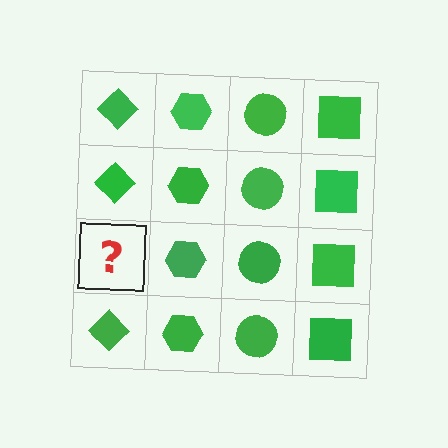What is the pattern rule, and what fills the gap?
The rule is that each column has a consistent shape. The gap should be filled with a green diamond.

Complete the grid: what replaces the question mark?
The question mark should be replaced with a green diamond.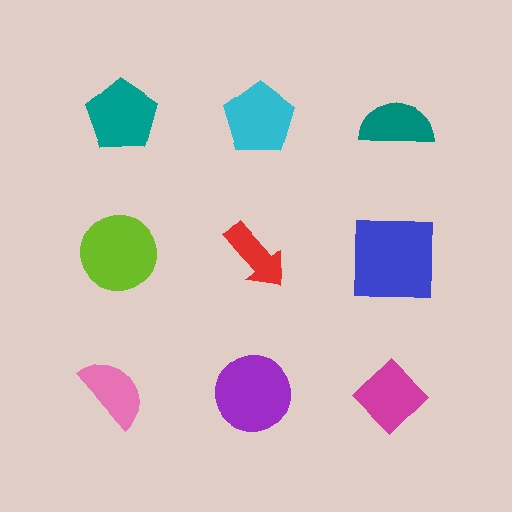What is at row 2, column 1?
A lime circle.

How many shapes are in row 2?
3 shapes.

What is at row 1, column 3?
A teal semicircle.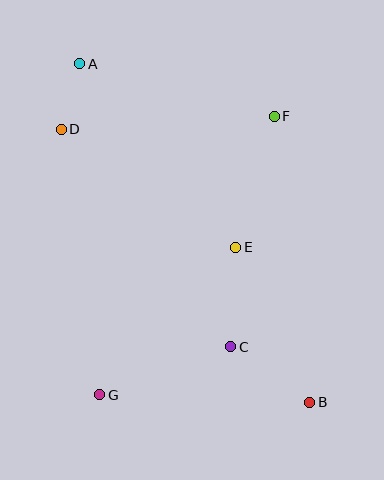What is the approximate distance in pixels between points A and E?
The distance between A and E is approximately 241 pixels.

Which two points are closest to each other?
Points A and D are closest to each other.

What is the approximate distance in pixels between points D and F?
The distance between D and F is approximately 214 pixels.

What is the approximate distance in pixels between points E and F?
The distance between E and F is approximately 137 pixels.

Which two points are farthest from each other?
Points A and B are farthest from each other.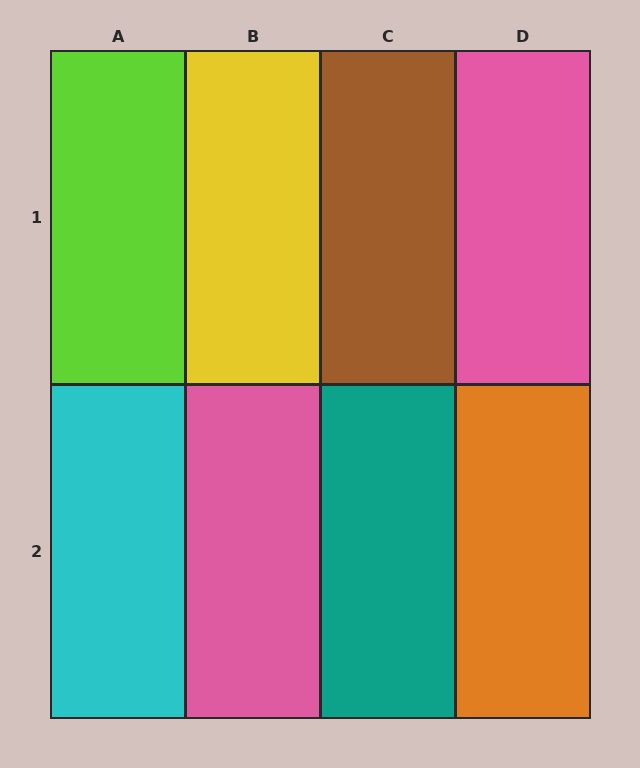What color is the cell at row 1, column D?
Pink.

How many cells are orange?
1 cell is orange.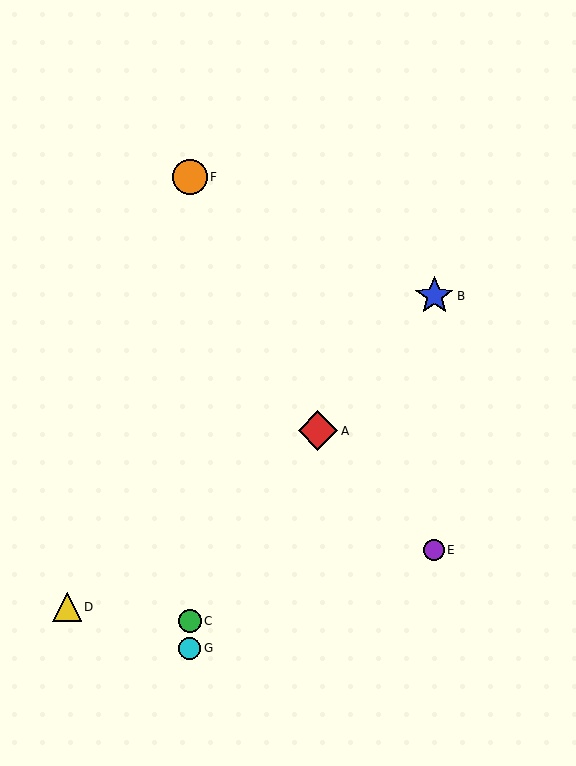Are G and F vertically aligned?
Yes, both are at x≈190.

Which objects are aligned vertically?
Objects C, F, G are aligned vertically.